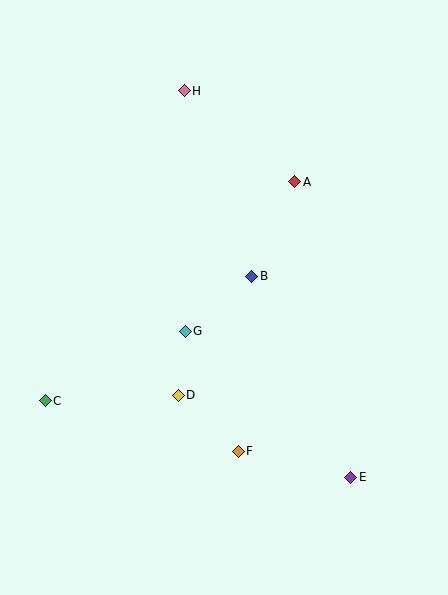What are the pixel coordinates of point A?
Point A is at (295, 182).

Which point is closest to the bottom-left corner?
Point C is closest to the bottom-left corner.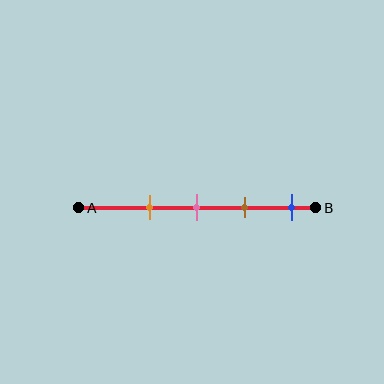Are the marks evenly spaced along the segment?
Yes, the marks are approximately evenly spaced.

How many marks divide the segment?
There are 4 marks dividing the segment.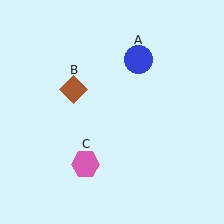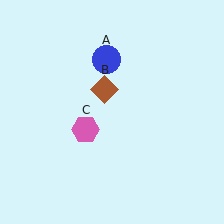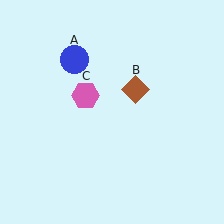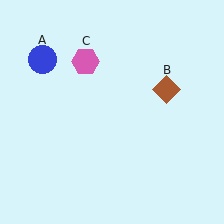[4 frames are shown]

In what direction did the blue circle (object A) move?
The blue circle (object A) moved left.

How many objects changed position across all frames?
3 objects changed position: blue circle (object A), brown diamond (object B), pink hexagon (object C).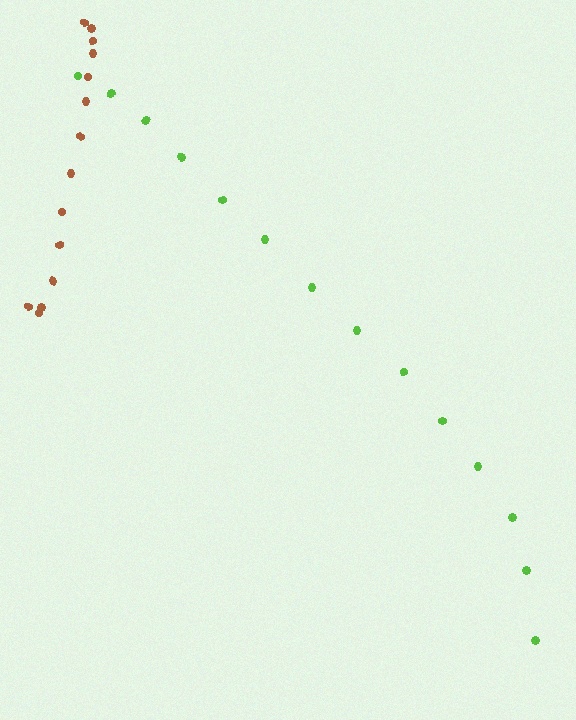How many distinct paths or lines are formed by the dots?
There are 2 distinct paths.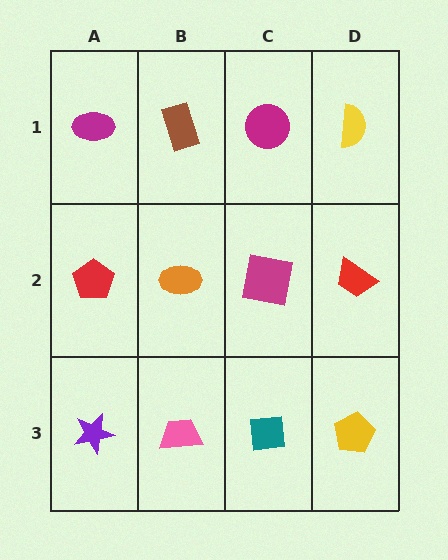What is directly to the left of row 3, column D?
A teal square.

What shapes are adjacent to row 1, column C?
A magenta square (row 2, column C), a brown rectangle (row 1, column B), a yellow semicircle (row 1, column D).